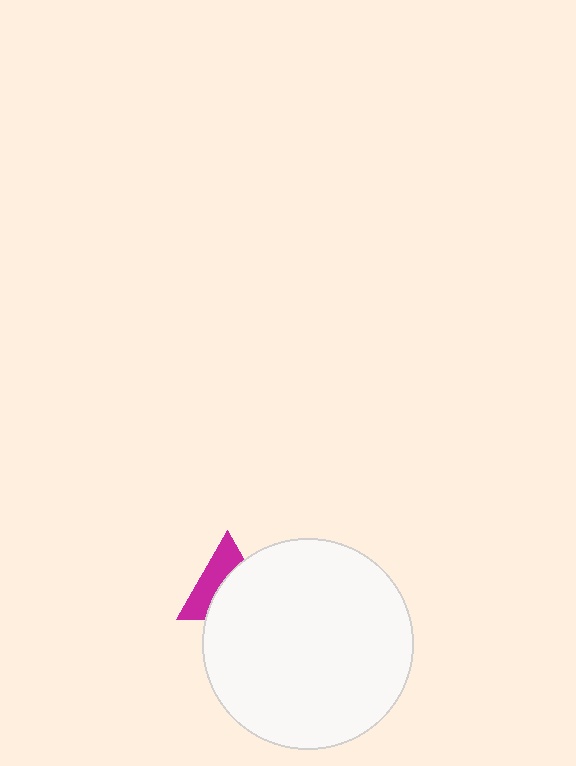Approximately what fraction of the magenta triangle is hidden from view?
Roughly 55% of the magenta triangle is hidden behind the white circle.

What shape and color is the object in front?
The object in front is a white circle.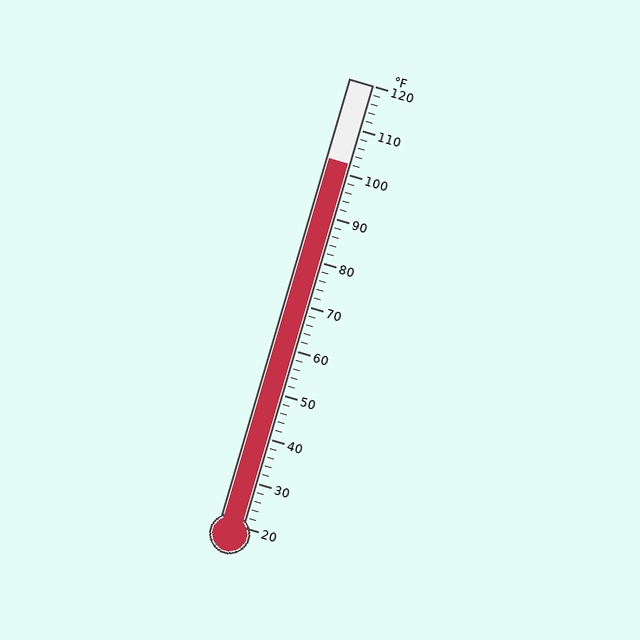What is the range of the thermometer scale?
The thermometer scale ranges from 20°F to 120°F.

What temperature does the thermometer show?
The thermometer shows approximately 102°F.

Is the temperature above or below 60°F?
The temperature is above 60°F.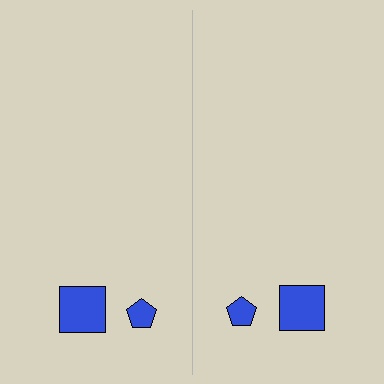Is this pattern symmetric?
Yes, this pattern has bilateral (reflection) symmetry.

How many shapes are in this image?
There are 4 shapes in this image.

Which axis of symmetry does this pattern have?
The pattern has a vertical axis of symmetry running through the center of the image.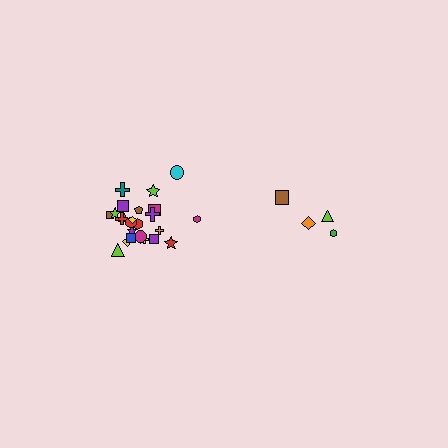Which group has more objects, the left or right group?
The left group.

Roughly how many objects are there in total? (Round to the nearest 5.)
Roughly 30 objects in total.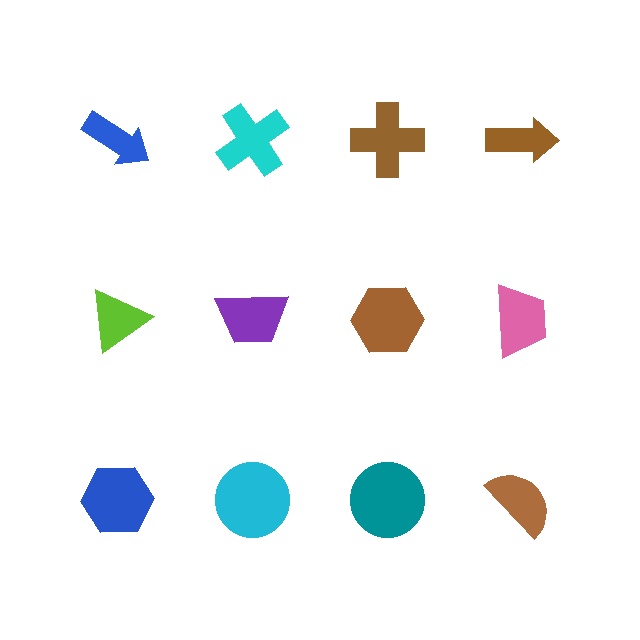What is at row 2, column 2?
A purple trapezoid.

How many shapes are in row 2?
4 shapes.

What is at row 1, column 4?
A brown arrow.